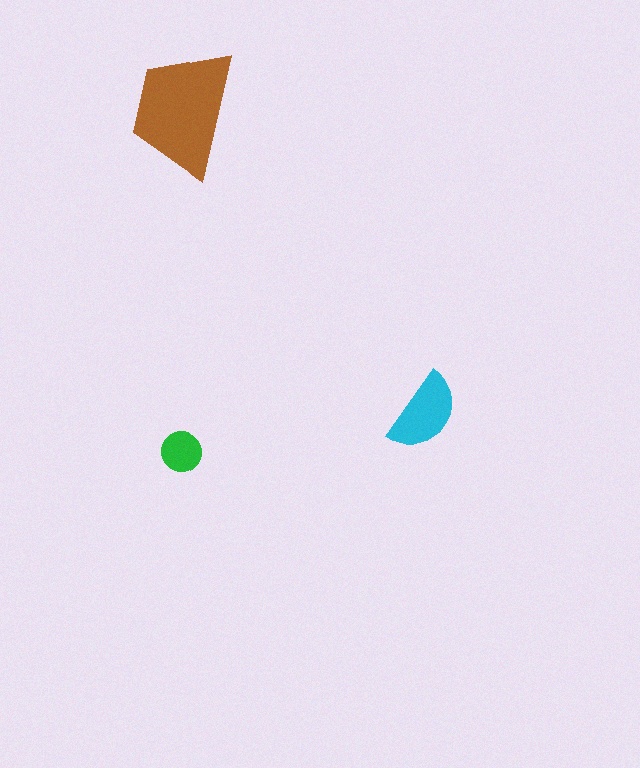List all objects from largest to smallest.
The brown trapezoid, the cyan semicircle, the green circle.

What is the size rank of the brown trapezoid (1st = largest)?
1st.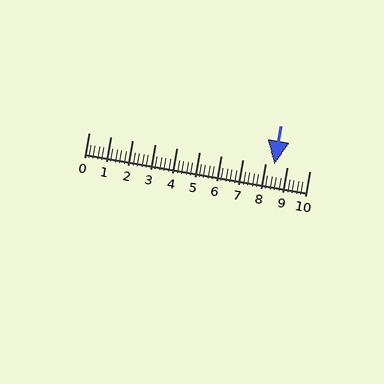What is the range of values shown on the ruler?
The ruler shows values from 0 to 10.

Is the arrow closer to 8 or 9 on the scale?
The arrow is closer to 8.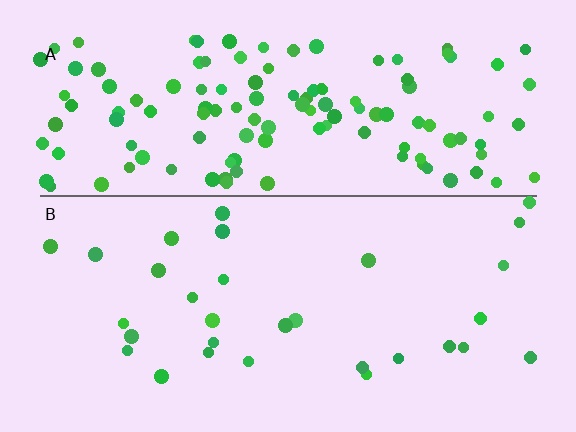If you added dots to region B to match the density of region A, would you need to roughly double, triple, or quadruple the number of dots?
Approximately quadruple.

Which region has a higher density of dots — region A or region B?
A (the top).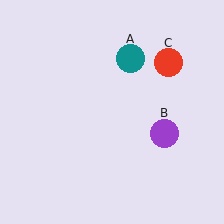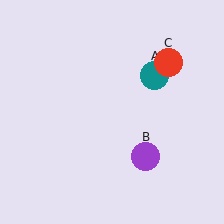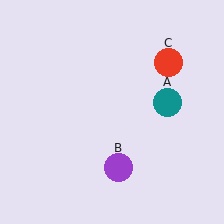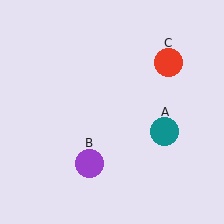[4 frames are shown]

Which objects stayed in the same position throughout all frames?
Red circle (object C) remained stationary.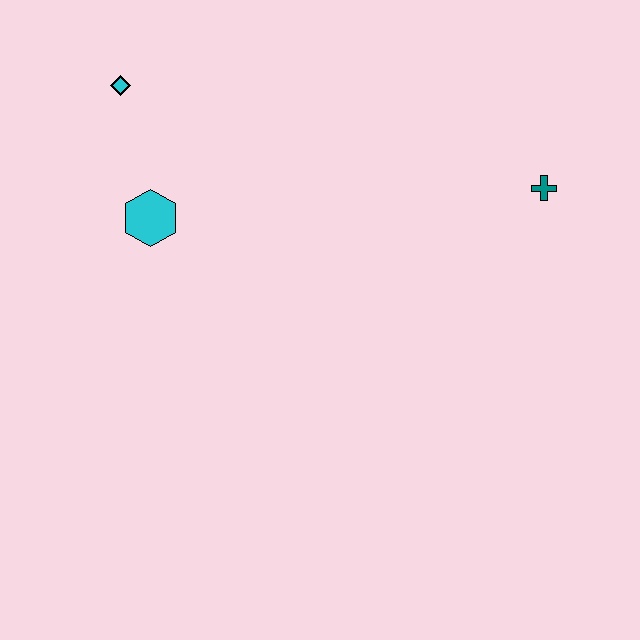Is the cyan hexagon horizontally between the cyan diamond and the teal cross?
Yes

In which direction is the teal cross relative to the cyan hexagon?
The teal cross is to the right of the cyan hexagon.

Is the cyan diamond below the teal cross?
No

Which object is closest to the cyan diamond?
The cyan hexagon is closest to the cyan diamond.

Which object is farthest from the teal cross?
The cyan diamond is farthest from the teal cross.